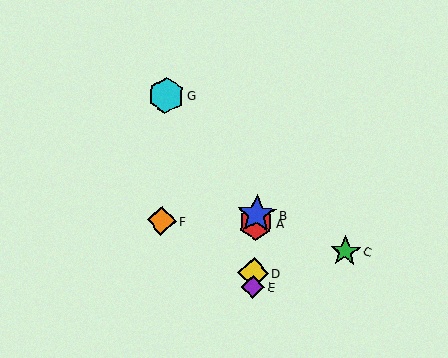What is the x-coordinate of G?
Object G is at x≈166.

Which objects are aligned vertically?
Objects A, B, D, E are aligned vertically.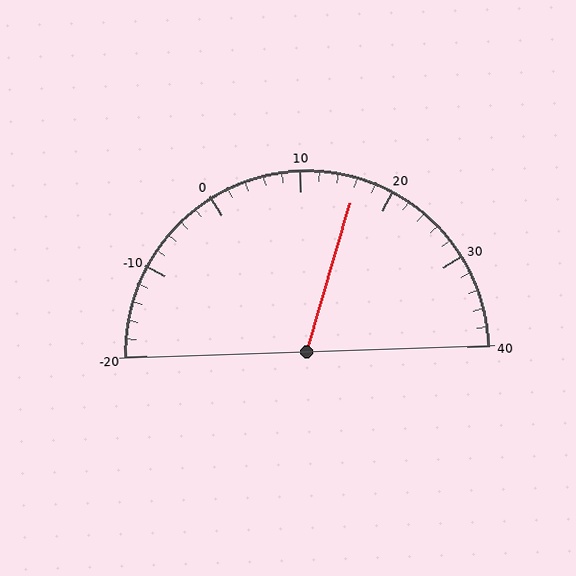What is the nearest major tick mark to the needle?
The nearest major tick mark is 20.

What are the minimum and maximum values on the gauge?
The gauge ranges from -20 to 40.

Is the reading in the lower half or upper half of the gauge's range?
The reading is in the upper half of the range (-20 to 40).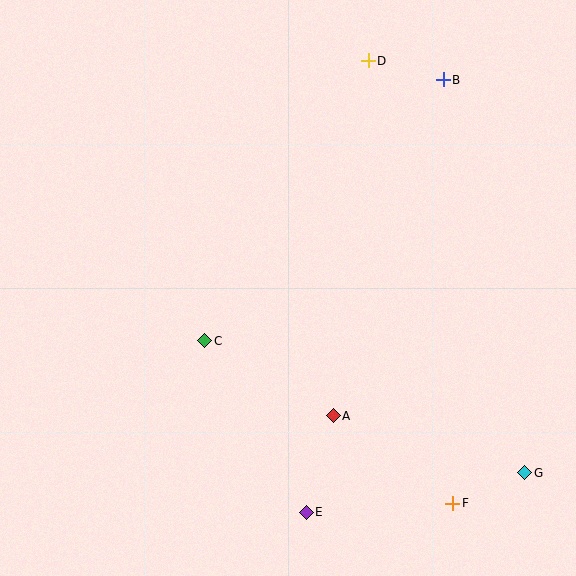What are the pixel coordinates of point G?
Point G is at (525, 473).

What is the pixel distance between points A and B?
The distance between A and B is 354 pixels.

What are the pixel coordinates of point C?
Point C is at (205, 341).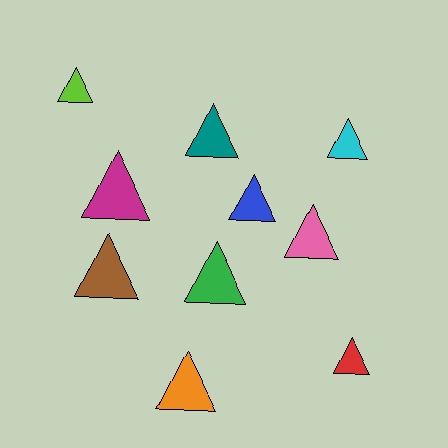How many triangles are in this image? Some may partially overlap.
There are 10 triangles.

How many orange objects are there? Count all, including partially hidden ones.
There is 1 orange object.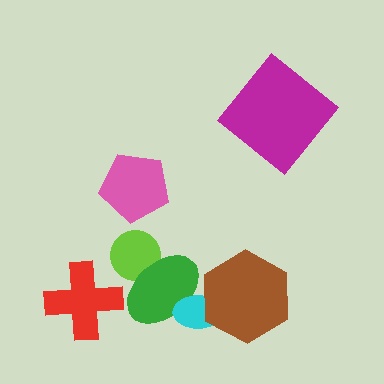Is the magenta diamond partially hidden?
No, no other shape covers it.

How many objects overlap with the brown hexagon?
1 object overlaps with the brown hexagon.